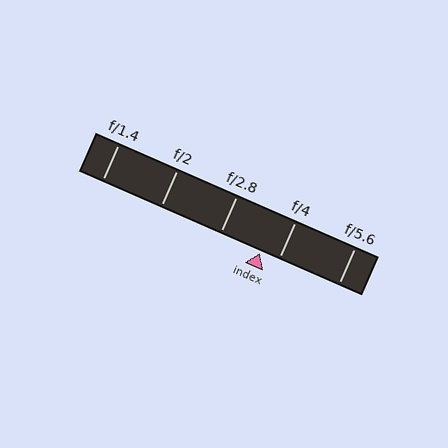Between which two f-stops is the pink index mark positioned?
The index mark is between f/2.8 and f/4.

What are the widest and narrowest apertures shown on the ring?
The widest aperture shown is f/1.4 and the narrowest is f/5.6.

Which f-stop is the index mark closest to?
The index mark is closest to f/4.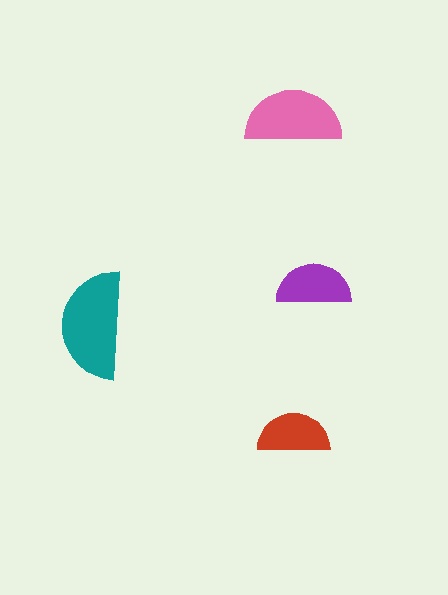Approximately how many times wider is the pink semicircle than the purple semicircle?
About 1.5 times wider.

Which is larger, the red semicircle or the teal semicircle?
The teal one.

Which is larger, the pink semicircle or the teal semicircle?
The teal one.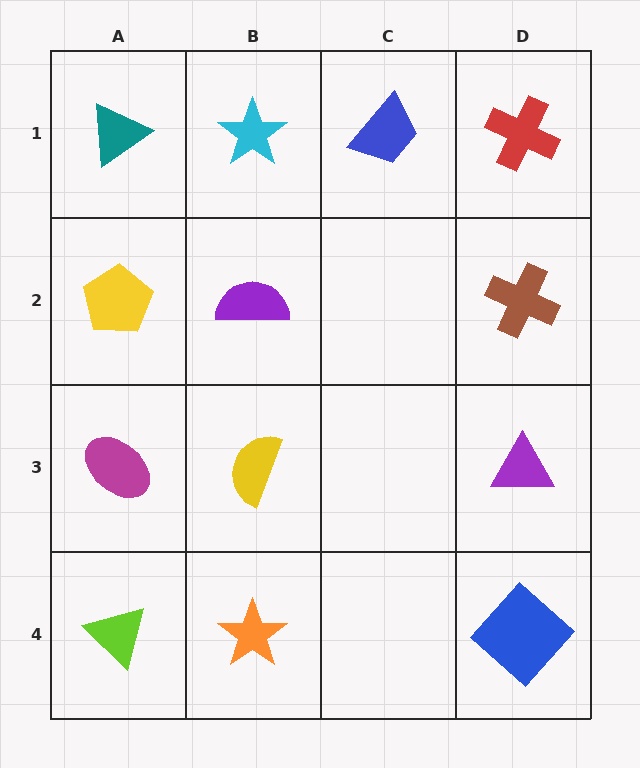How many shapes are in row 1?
4 shapes.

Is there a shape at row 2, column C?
No, that cell is empty.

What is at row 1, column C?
A blue trapezoid.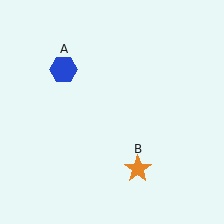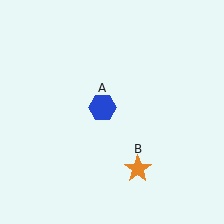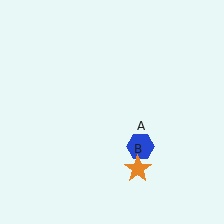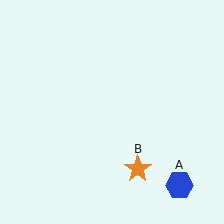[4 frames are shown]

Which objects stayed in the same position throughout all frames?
Orange star (object B) remained stationary.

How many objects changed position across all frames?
1 object changed position: blue hexagon (object A).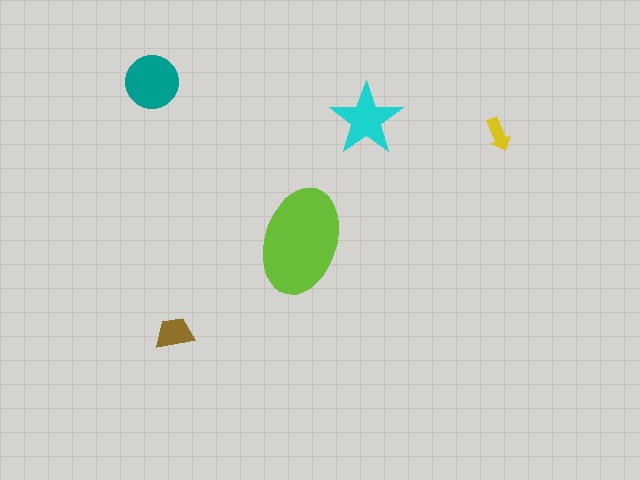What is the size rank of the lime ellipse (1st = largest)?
1st.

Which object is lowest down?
The brown trapezoid is bottommost.